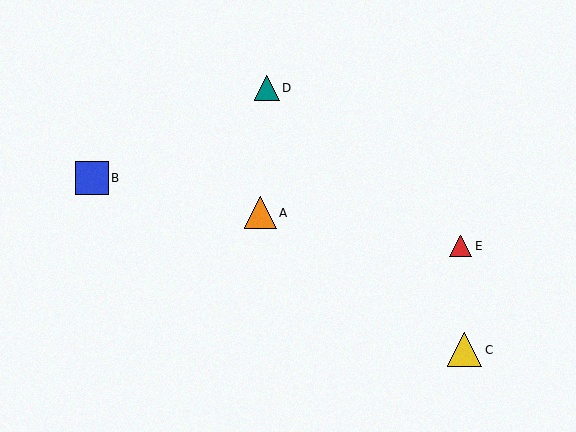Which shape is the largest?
The yellow triangle (labeled C) is the largest.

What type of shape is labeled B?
Shape B is a blue square.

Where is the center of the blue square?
The center of the blue square is at (92, 178).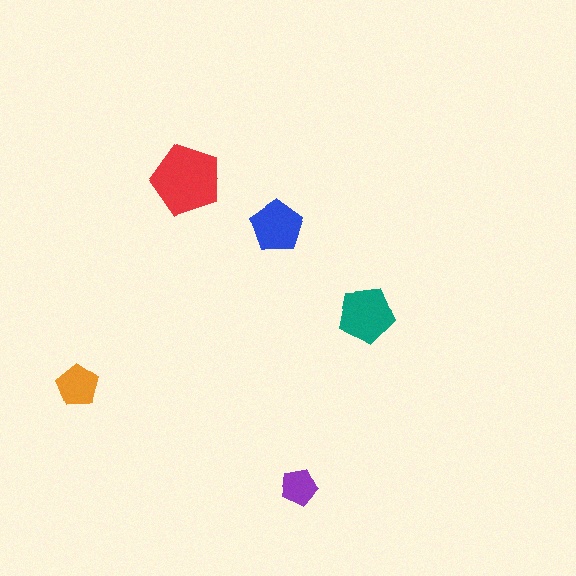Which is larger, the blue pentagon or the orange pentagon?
The blue one.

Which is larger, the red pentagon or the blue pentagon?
The red one.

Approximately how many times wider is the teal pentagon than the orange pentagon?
About 1.5 times wider.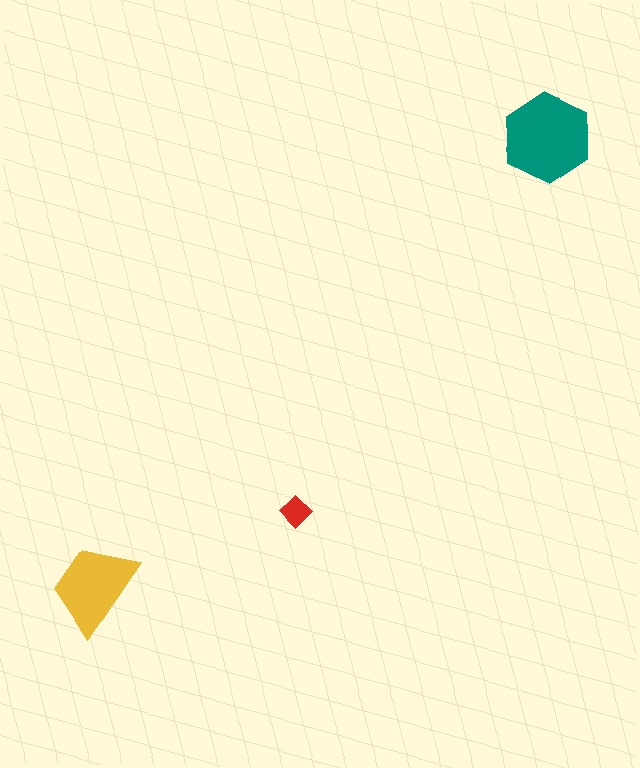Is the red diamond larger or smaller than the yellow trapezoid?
Smaller.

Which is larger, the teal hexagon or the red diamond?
The teal hexagon.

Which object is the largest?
The teal hexagon.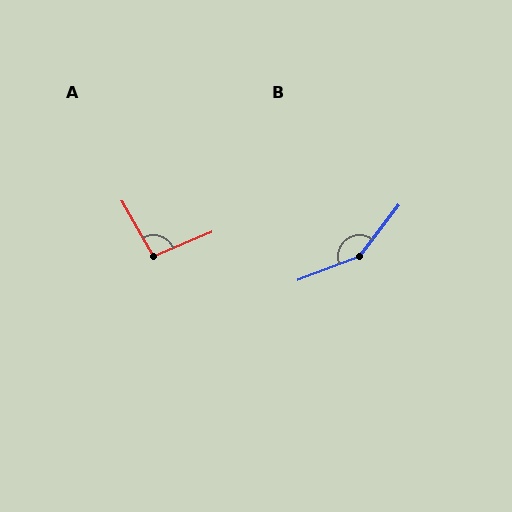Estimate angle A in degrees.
Approximately 97 degrees.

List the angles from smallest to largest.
A (97°), B (148°).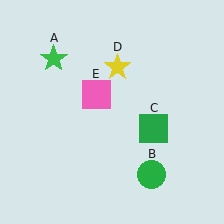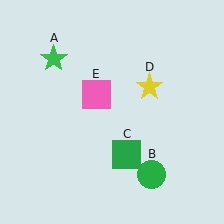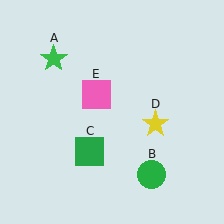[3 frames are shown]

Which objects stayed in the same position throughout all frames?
Green star (object A) and green circle (object B) and pink square (object E) remained stationary.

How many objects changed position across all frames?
2 objects changed position: green square (object C), yellow star (object D).